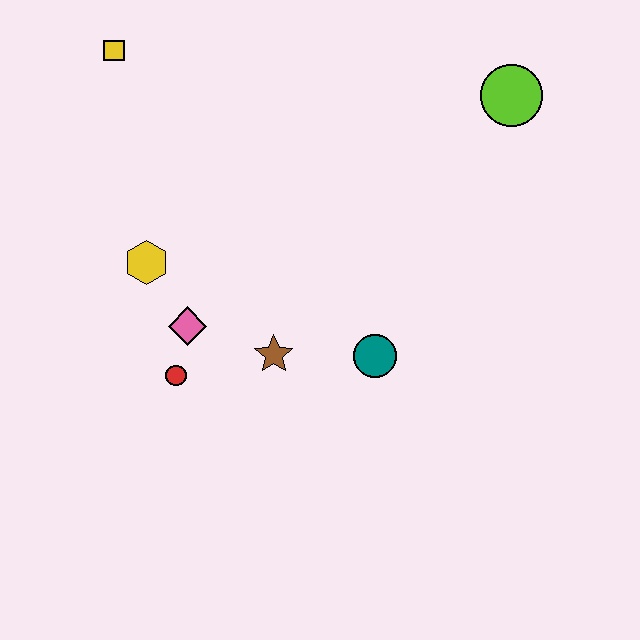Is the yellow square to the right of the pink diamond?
No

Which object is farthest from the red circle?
The lime circle is farthest from the red circle.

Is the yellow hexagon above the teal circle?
Yes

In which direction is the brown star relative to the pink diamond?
The brown star is to the right of the pink diamond.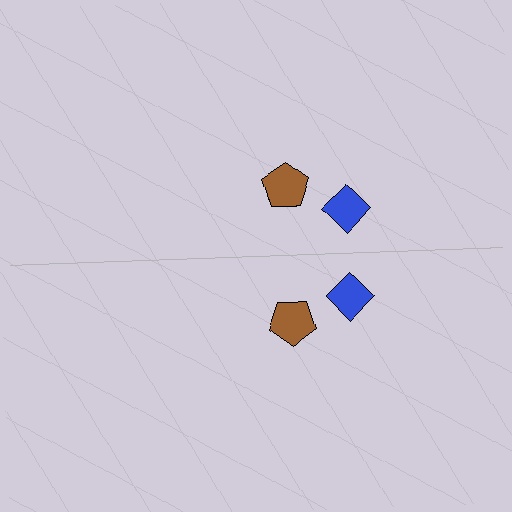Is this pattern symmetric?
Yes, this pattern has bilateral (reflection) symmetry.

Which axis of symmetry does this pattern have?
The pattern has a horizontal axis of symmetry running through the center of the image.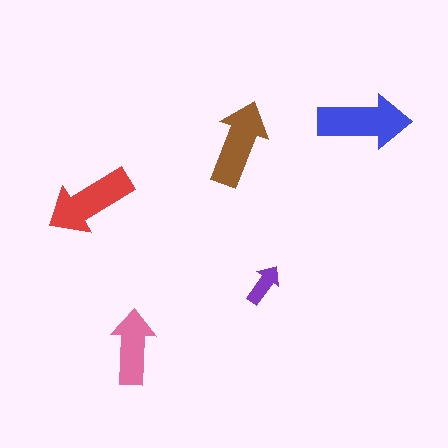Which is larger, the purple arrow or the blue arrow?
The blue one.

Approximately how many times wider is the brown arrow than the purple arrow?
About 2 times wider.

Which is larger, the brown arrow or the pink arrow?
The brown one.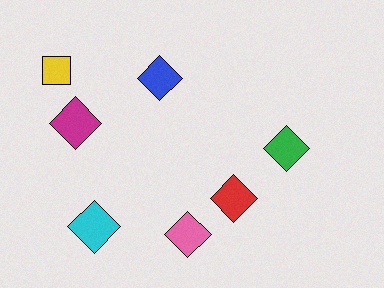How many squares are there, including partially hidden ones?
There is 1 square.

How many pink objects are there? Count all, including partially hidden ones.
There is 1 pink object.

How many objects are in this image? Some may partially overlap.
There are 7 objects.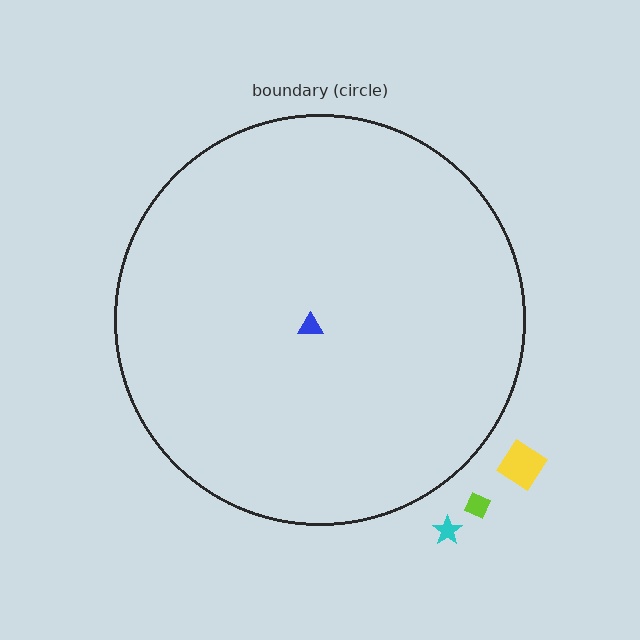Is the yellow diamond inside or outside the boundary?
Outside.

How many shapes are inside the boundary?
1 inside, 3 outside.